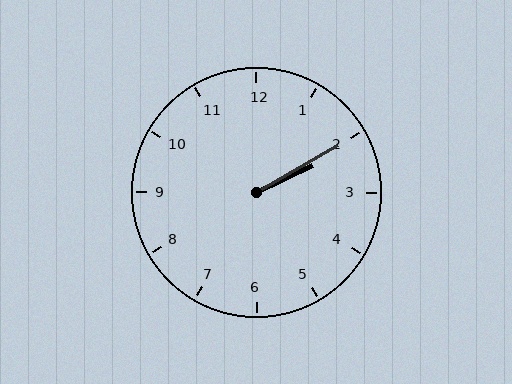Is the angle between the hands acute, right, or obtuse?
It is acute.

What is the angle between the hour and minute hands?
Approximately 5 degrees.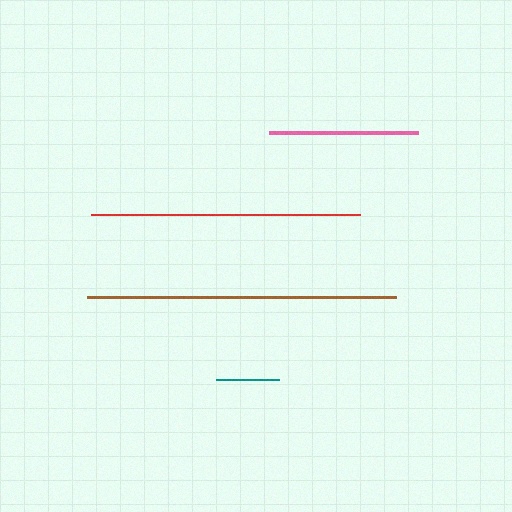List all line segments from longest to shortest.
From longest to shortest: brown, red, pink, teal.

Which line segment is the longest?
The brown line is the longest at approximately 309 pixels.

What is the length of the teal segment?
The teal segment is approximately 63 pixels long.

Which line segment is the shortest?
The teal line is the shortest at approximately 63 pixels.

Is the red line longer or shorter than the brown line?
The brown line is longer than the red line.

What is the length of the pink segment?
The pink segment is approximately 149 pixels long.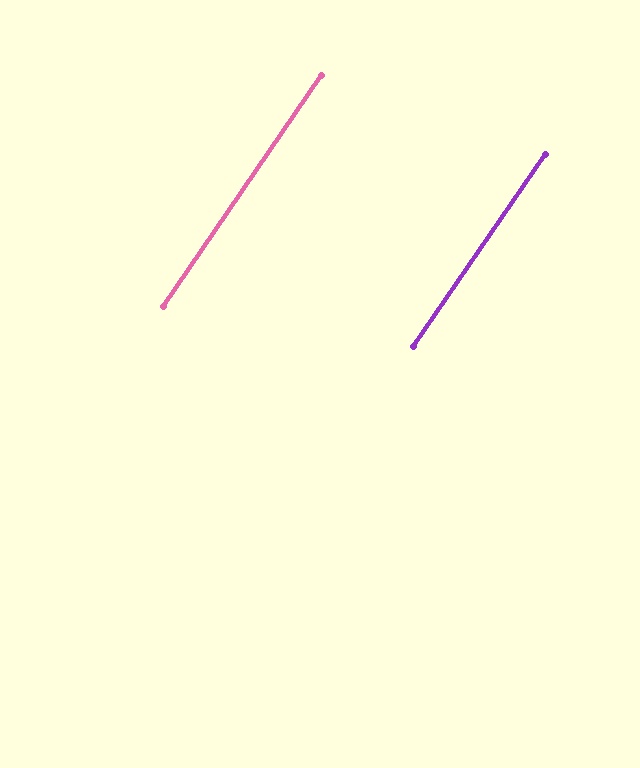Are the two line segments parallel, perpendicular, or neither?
Parallel — their directions differ by only 0.1°.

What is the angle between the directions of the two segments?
Approximately 0 degrees.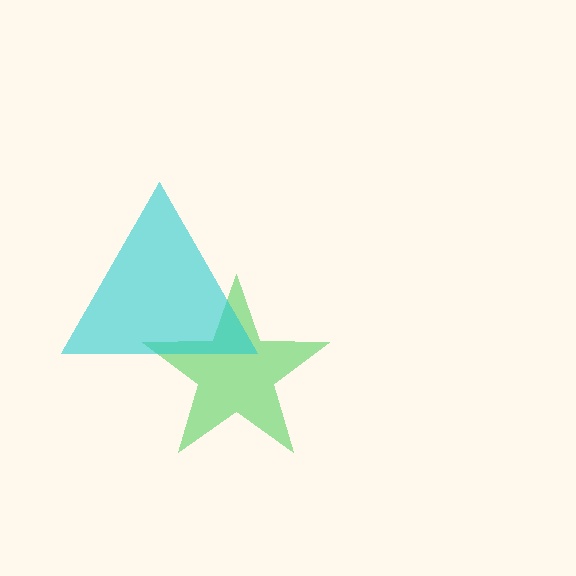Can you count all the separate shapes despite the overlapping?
Yes, there are 2 separate shapes.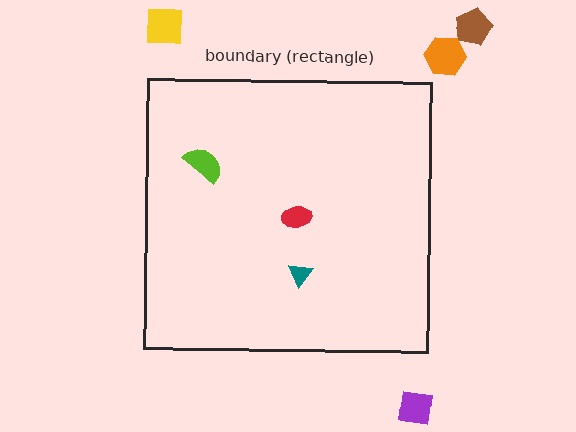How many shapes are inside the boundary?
3 inside, 4 outside.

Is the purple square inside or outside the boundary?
Outside.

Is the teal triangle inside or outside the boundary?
Inside.